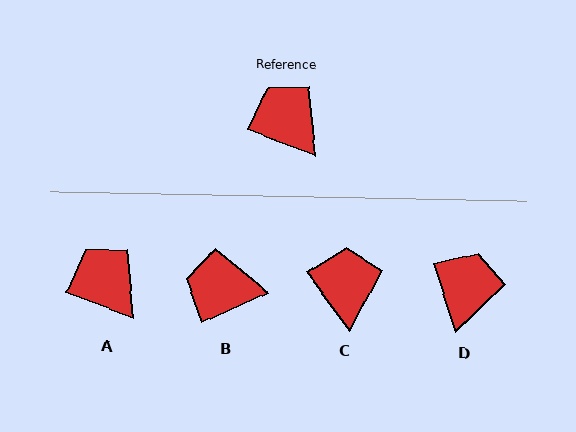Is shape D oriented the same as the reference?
No, it is off by about 51 degrees.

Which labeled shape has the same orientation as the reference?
A.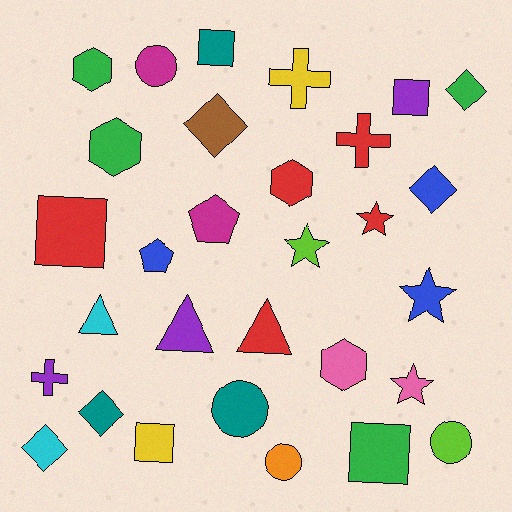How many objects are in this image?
There are 30 objects.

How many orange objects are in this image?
There is 1 orange object.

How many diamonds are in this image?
There are 5 diamonds.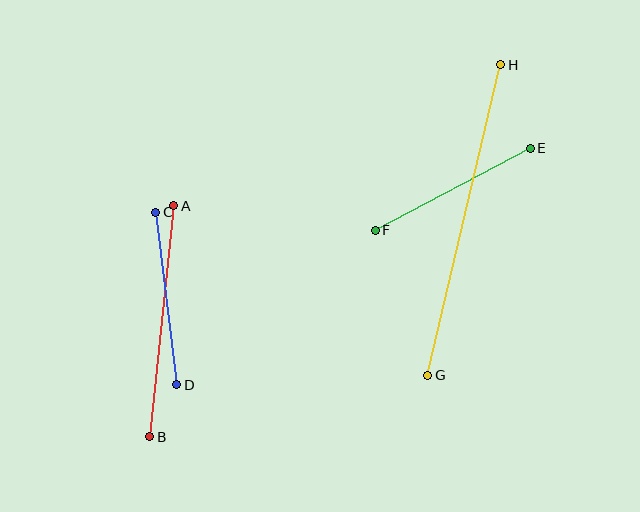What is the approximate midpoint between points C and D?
The midpoint is at approximately (166, 299) pixels.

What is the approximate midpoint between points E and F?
The midpoint is at approximately (453, 189) pixels.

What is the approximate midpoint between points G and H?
The midpoint is at approximately (464, 220) pixels.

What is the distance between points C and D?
The distance is approximately 173 pixels.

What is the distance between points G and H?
The distance is approximately 319 pixels.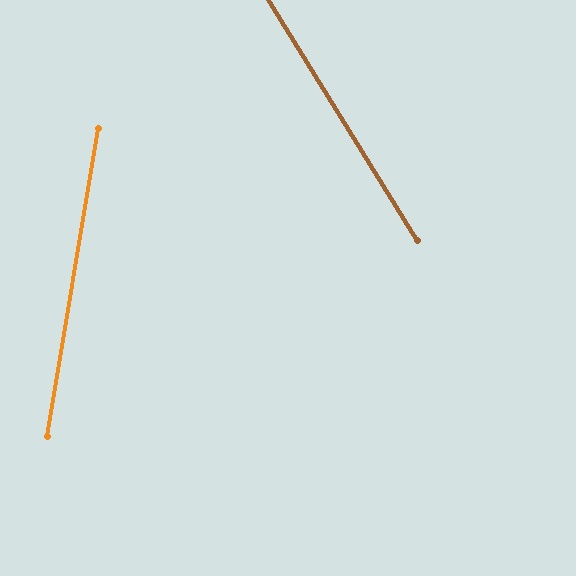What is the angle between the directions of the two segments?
Approximately 41 degrees.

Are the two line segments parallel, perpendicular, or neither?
Neither parallel nor perpendicular — they differ by about 41°.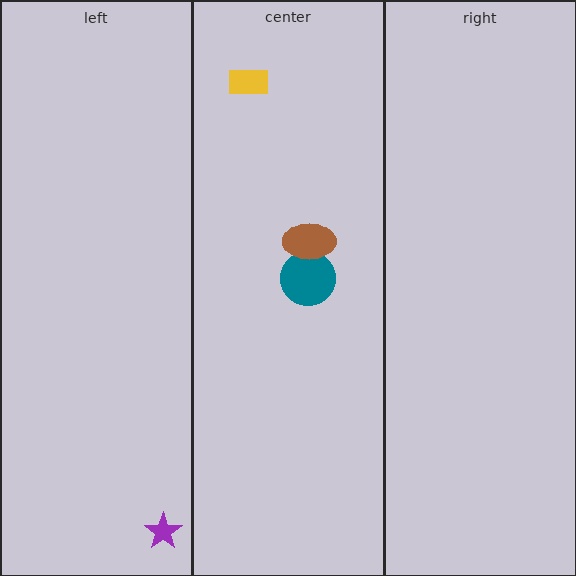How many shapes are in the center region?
3.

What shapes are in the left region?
The purple star.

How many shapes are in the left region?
1.